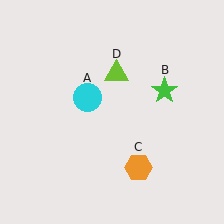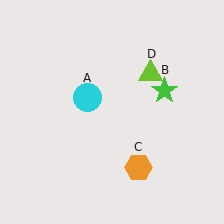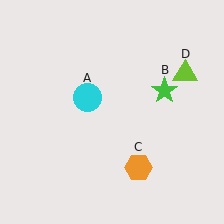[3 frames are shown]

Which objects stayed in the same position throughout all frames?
Cyan circle (object A) and green star (object B) and orange hexagon (object C) remained stationary.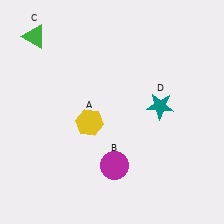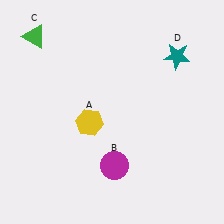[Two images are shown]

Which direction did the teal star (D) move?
The teal star (D) moved up.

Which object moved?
The teal star (D) moved up.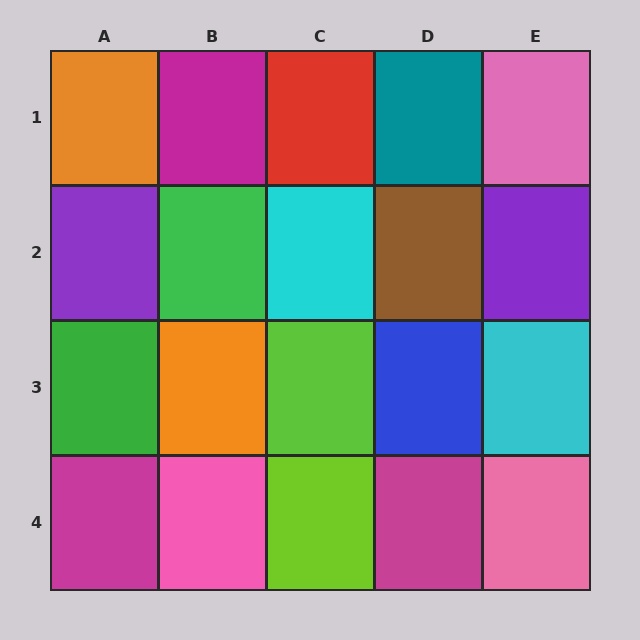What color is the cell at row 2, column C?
Cyan.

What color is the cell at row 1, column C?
Red.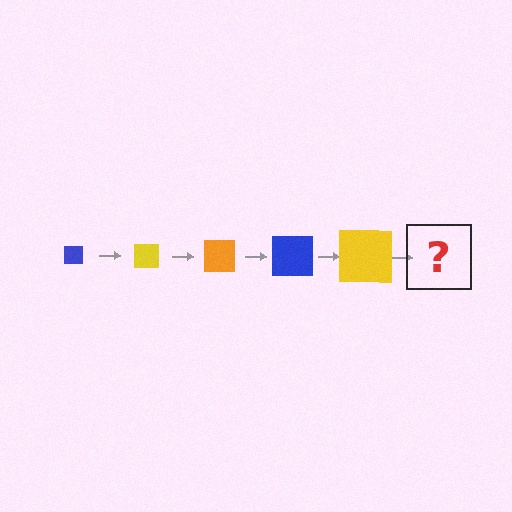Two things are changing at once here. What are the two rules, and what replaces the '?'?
The two rules are that the square grows larger each step and the color cycles through blue, yellow, and orange. The '?' should be an orange square, larger than the previous one.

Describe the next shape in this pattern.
It should be an orange square, larger than the previous one.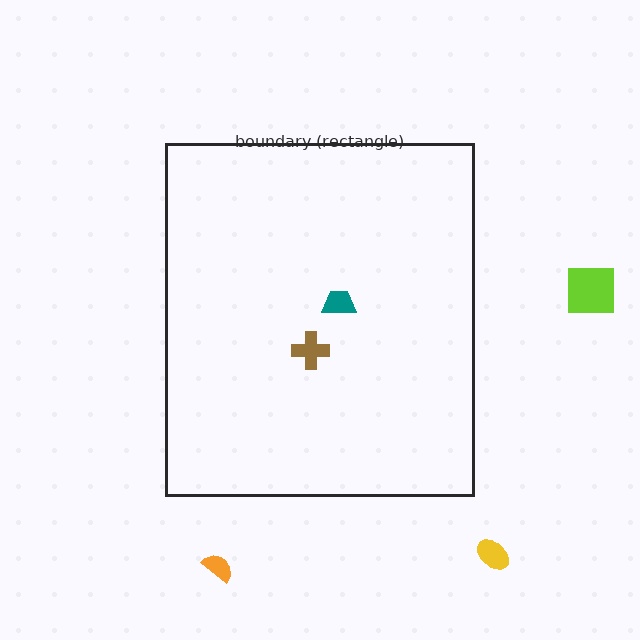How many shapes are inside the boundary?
2 inside, 3 outside.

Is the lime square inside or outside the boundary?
Outside.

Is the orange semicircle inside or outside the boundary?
Outside.